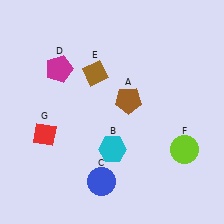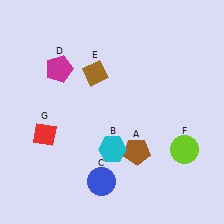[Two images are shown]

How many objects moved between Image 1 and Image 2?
1 object moved between the two images.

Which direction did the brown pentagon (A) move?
The brown pentagon (A) moved down.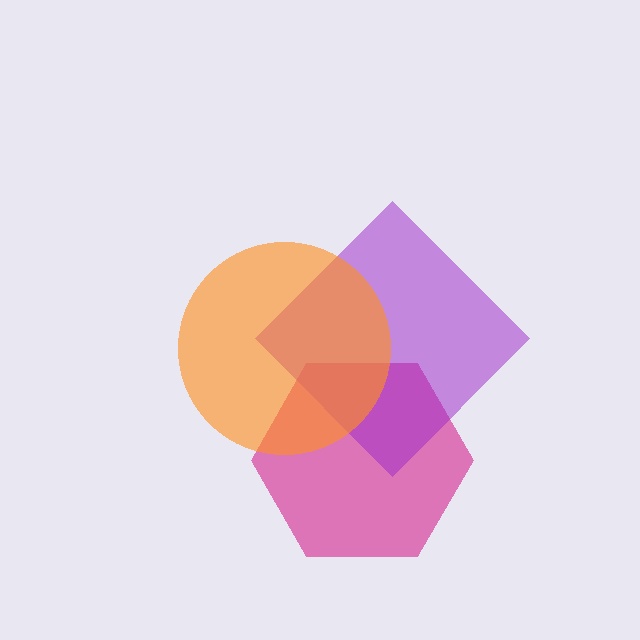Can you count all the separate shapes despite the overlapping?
Yes, there are 3 separate shapes.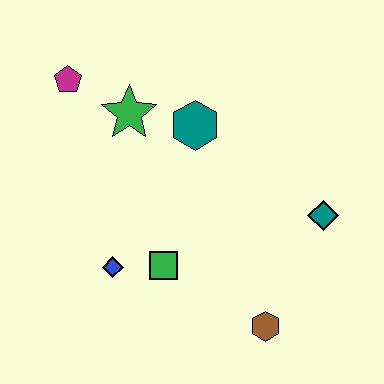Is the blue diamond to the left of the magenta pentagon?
No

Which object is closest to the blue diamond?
The green square is closest to the blue diamond.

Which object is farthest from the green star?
The brown hexagon is farthest from the green star.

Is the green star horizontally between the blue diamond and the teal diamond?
Yes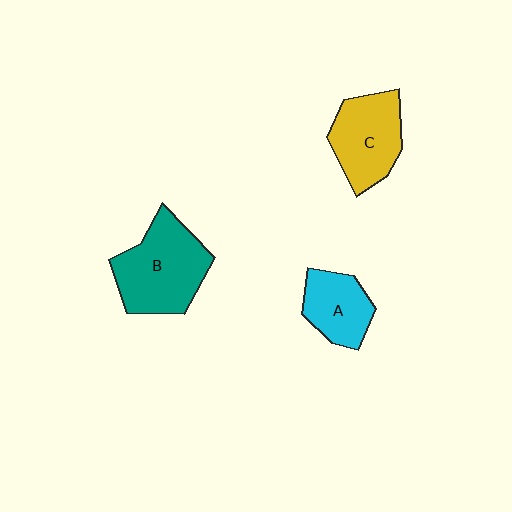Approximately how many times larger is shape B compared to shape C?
Approximately 1.2 times.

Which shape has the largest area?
Shape B (teal).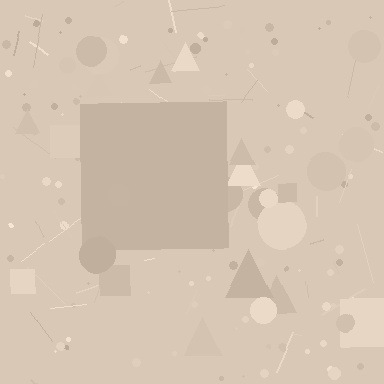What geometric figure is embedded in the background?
A square is embedded in the background.